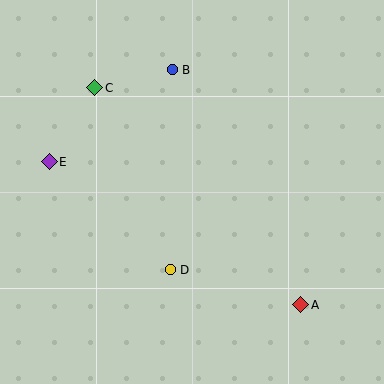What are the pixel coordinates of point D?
Point D is at (170, 270).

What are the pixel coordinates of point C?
Point C is at (95, 88).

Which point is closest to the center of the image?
Point D at (170, 270) is closest to the center.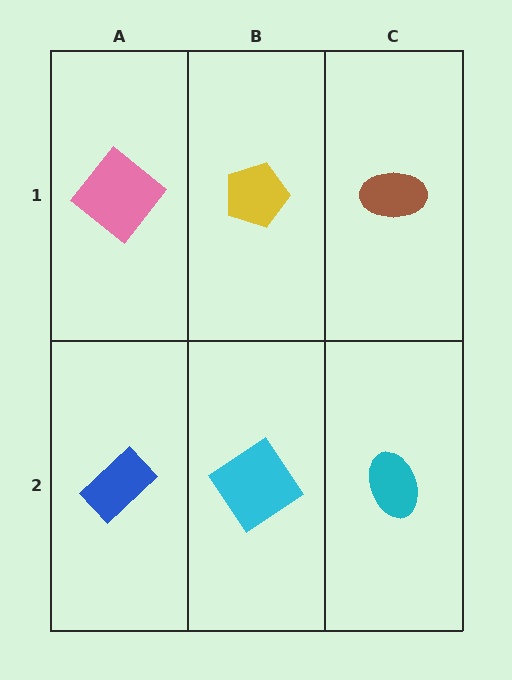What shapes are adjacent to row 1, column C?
A cyan ellipse (row 2, column C), a yellow pentagon (row 1, column B).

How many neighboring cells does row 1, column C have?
2.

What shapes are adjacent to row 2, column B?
A yellow pentagon (row 1, column B), a blue rectangle (row 2, column A), a cyan ellipse (row 2, column C).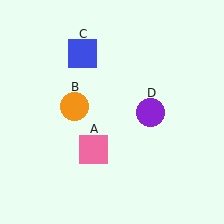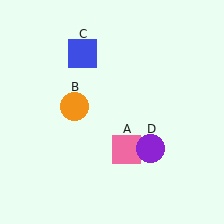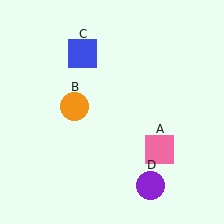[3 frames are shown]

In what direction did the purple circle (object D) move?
The purple circle (object D) moved down.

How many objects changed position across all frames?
2 objects changed position: pink square (object A), purple circle (object D).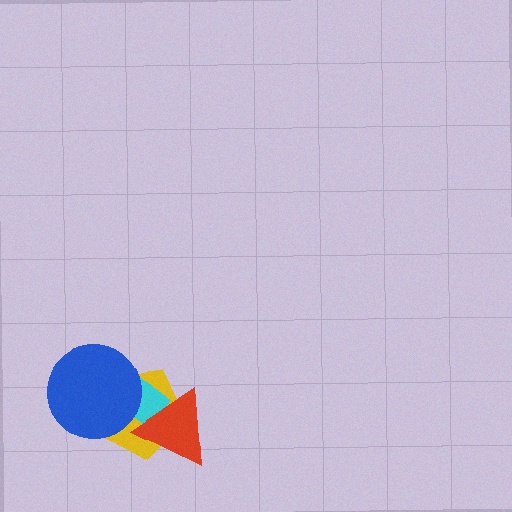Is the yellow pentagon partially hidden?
Yes, it is partially covered by another shape.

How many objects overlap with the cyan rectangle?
3 objects overlap with the cyan rectangle.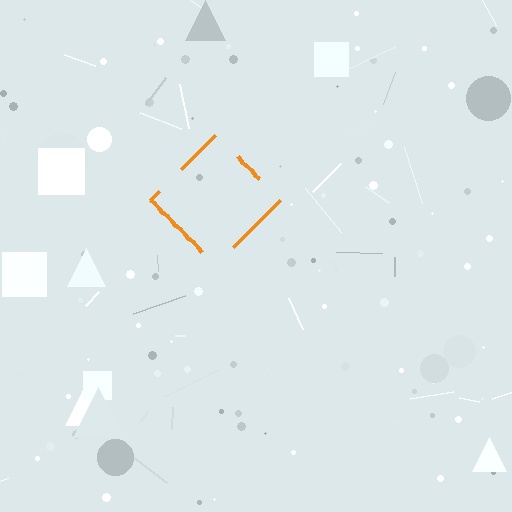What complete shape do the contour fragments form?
The contour fragments form a diamond.